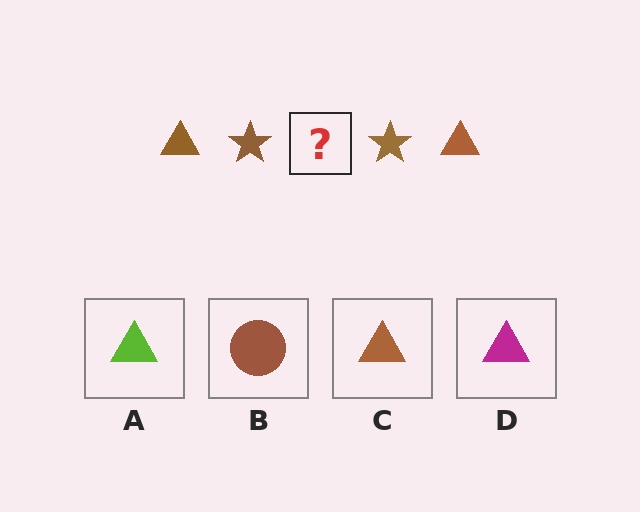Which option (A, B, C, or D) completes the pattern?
C.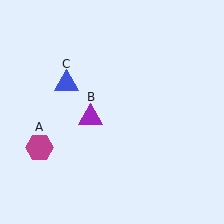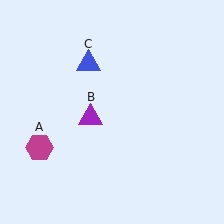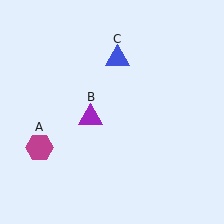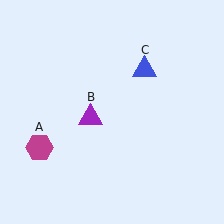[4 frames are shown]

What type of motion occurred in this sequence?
The blue triangle (object C) rotated clockwise around the center of the scene.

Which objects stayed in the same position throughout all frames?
Magenta hexagon (object A) and purple triangle (object B) remained stationary.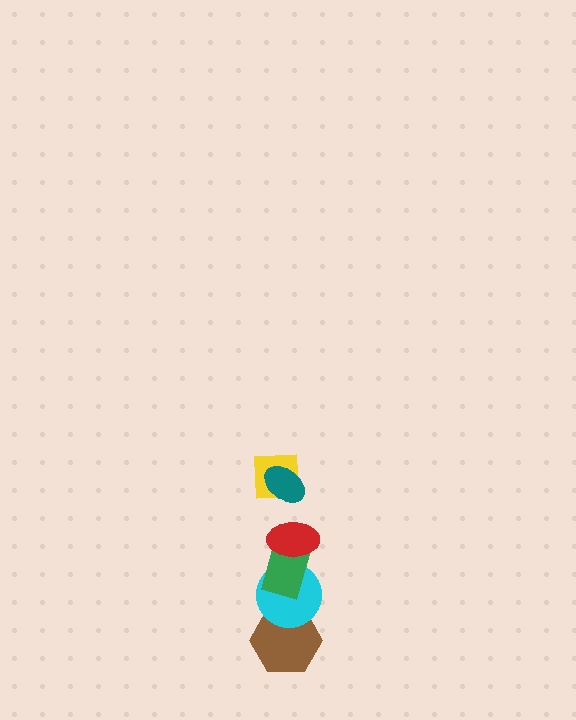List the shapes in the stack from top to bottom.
From top to bottom: the teal ellipse, the yellow square, the red ellipse, the green rectangle, the cyan circle, the brown hexagon.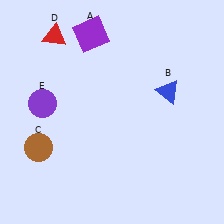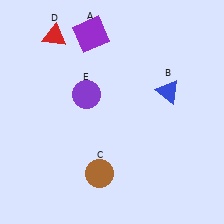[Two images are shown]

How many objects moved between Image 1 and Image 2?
2 objects moved between the two images.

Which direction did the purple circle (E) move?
The purple circle (E) moved right.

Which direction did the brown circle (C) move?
The brown circle (C) moved right.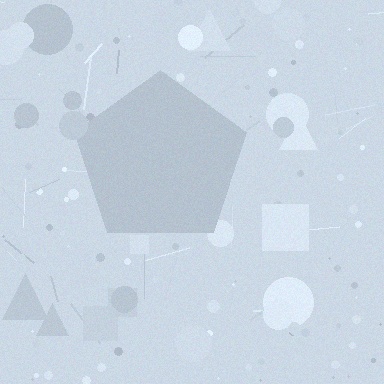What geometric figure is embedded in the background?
A pentagon is embedded in the background.